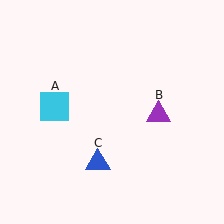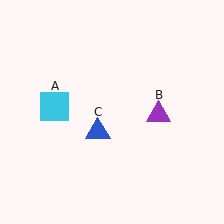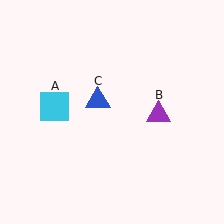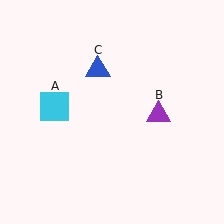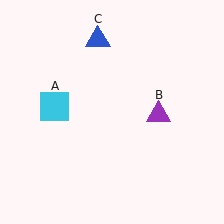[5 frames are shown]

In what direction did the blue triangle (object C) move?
The blue triangle (object C) moved up.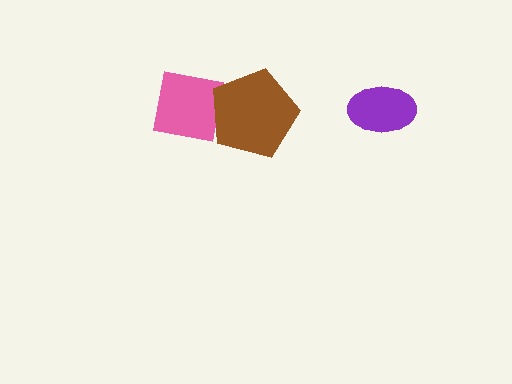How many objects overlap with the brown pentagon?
1 object overlaps with the brown pentagon.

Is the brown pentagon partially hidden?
No, no other shape covers it.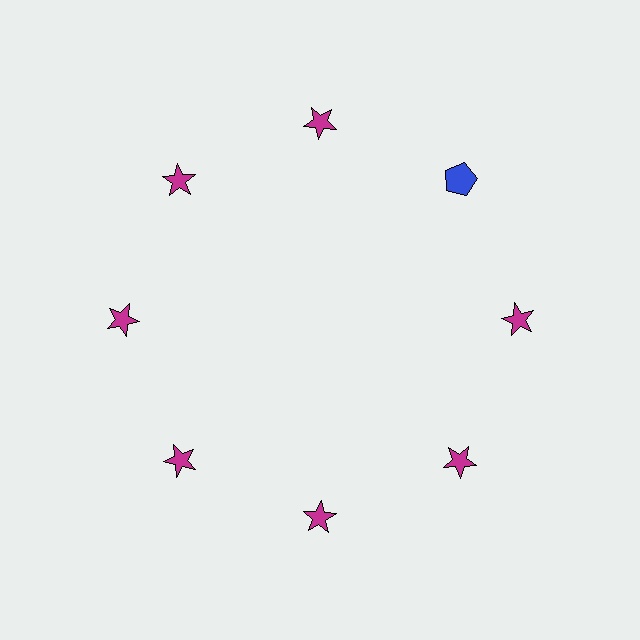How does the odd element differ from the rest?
It differs in both color (blue instead of magenta) and shape (pentagon instead of star).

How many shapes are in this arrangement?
There are 8 shapes arranged in a ring pattern.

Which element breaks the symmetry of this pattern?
The blue pentagon at roughly the 2 o'clock position breaks the symmetry. All other shapes are magenta stars.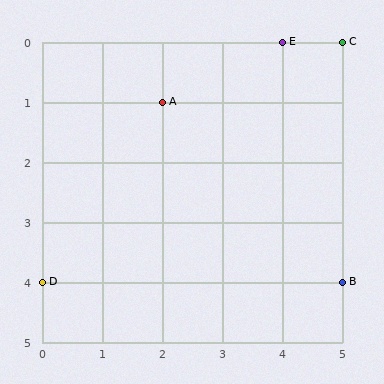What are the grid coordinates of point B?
Point B is at grid coordinates (5, 4).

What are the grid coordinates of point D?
Point D is at grid coordinates (0, 4).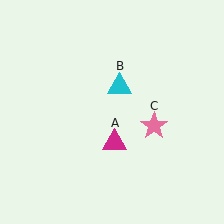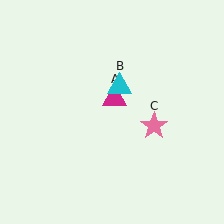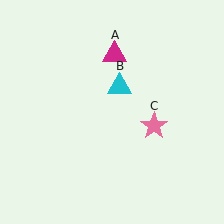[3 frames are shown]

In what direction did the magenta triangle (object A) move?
The magenta triangle (object A) moved up.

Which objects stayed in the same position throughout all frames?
Cyan triangle (object B) and pink star (object C) remained stationary.